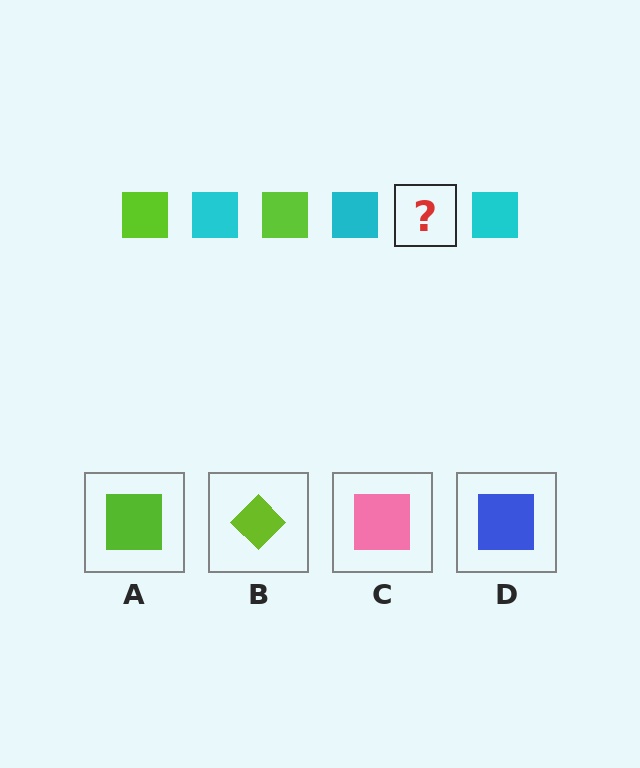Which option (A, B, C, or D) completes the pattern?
A.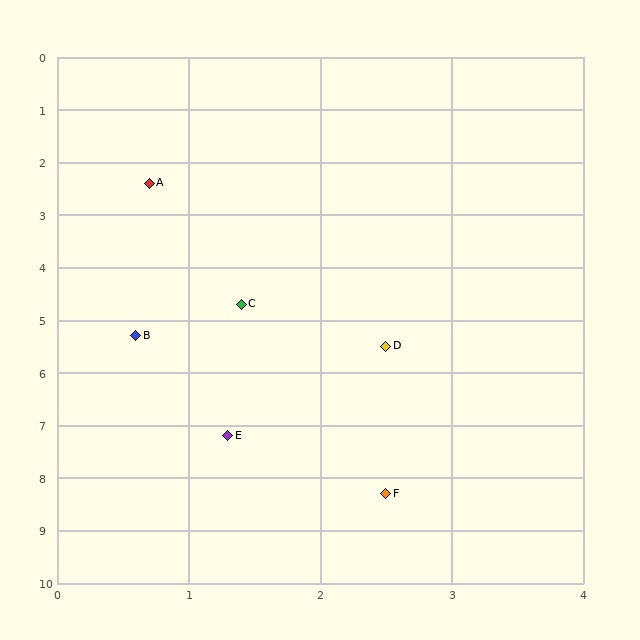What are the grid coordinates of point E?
Point E is at approximately (1.3, 7.2).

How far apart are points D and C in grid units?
Points D and C are about 1.4 grid units apart.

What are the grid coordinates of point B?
Point B is at approximately (0.6, 5.3).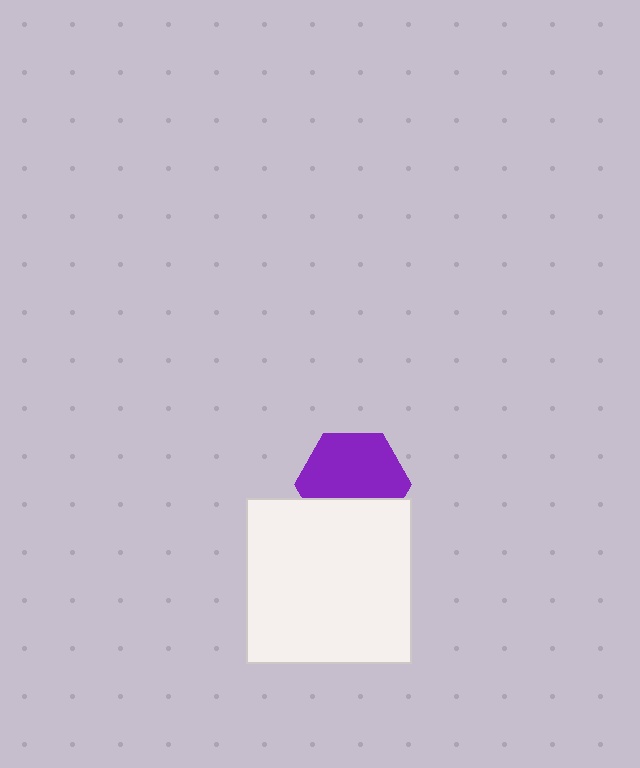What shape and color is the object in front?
The object in front is a white square.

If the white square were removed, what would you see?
You would see the complete purple hexagon.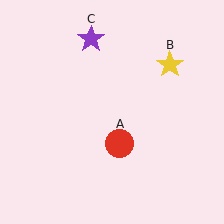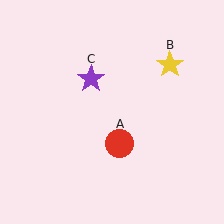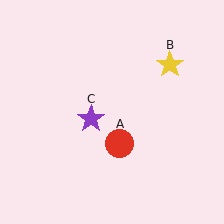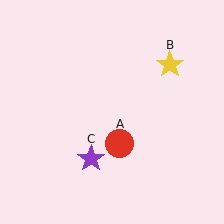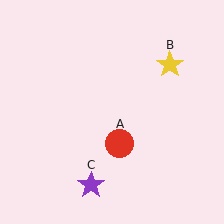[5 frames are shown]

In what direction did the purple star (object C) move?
The purple star (object C) moved down.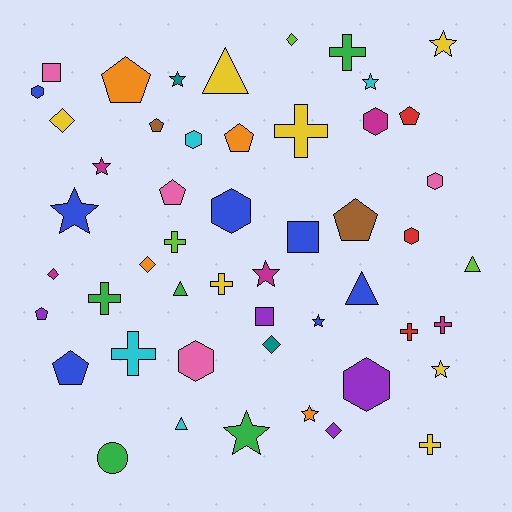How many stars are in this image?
There are 10 stars.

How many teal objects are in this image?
There are 2 teal objects.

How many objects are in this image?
There are 50 objects.